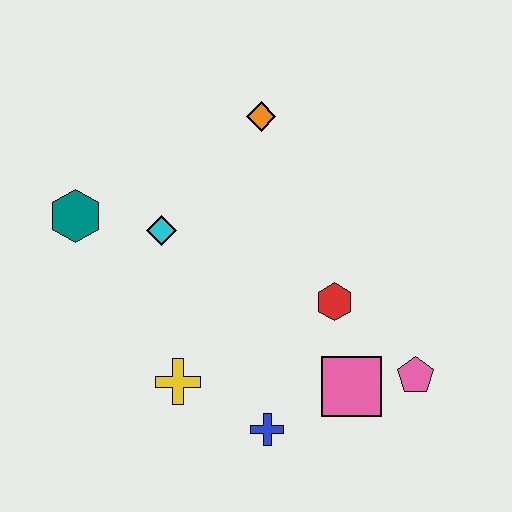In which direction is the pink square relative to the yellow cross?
The pink square is to the right of the yellow cross.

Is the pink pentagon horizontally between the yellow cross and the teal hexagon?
No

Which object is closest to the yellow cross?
The blue cross is closest to the yellow cross.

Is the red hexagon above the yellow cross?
Yes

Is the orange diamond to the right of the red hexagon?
No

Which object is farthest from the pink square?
The teal hexagon is farthest from the pink square.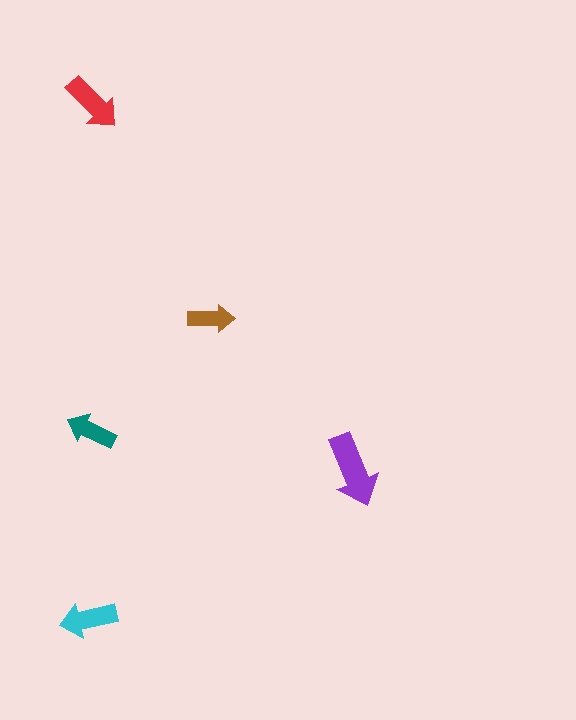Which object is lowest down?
The cyan arrow is bottommost.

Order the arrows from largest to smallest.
the purple one, the red one, the cyan one, the teal one, the brown one.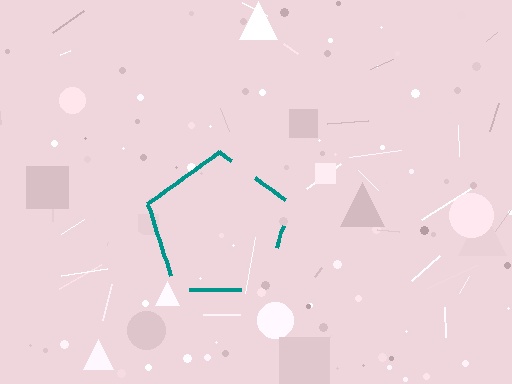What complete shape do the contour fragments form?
The contour fragments form a pentagon.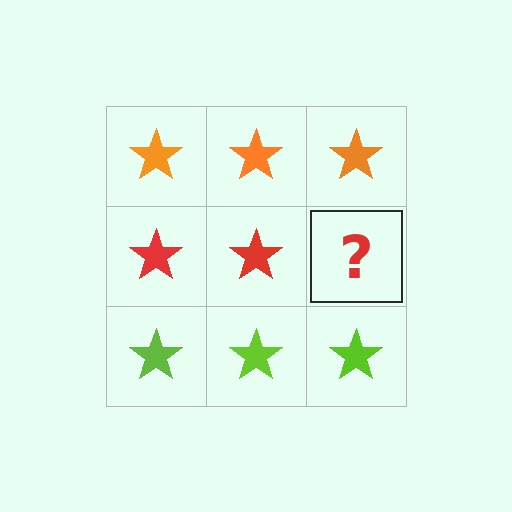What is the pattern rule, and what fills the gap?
The rule is that each row has a consistent color. The gap should be filled with a red star.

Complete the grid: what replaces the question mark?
The question mark should be replaced with a red star.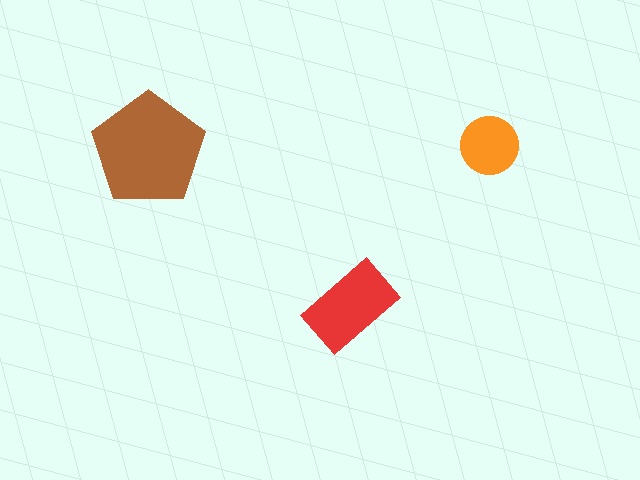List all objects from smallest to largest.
The orange circle, the red rectangle, the brown pentagon.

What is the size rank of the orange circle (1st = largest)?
3rd.